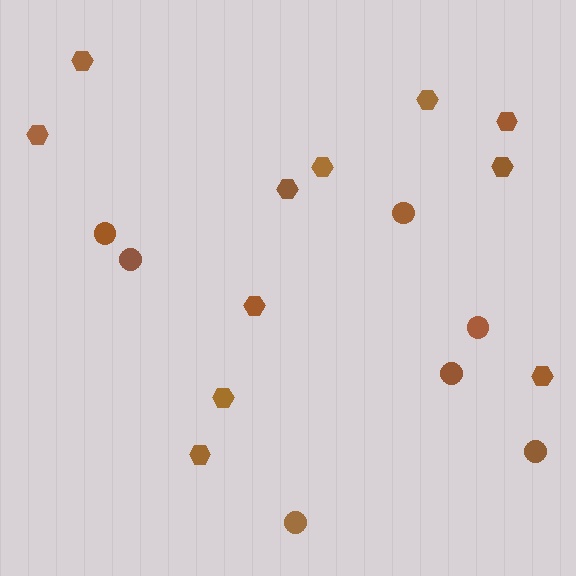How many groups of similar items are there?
There are 2 groups: one group of circles (7) and one group of hexagons (11).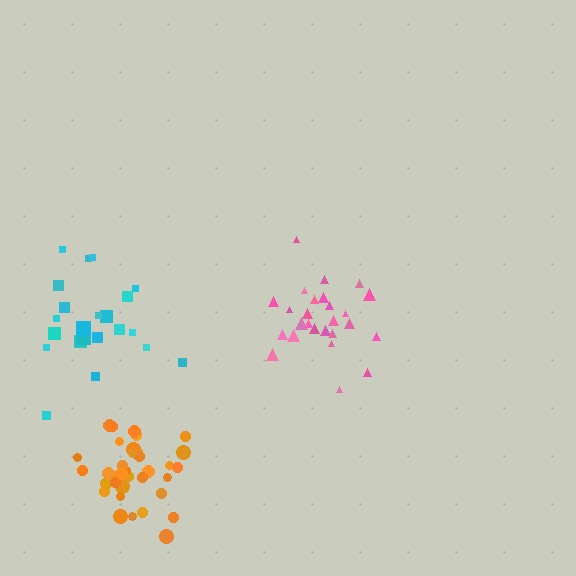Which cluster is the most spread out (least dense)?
Cyan.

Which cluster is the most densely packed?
Orange.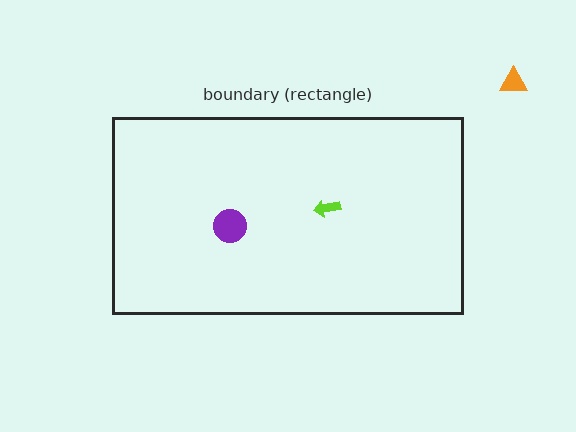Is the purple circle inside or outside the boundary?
Inside.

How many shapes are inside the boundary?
2 inside, 1 outside.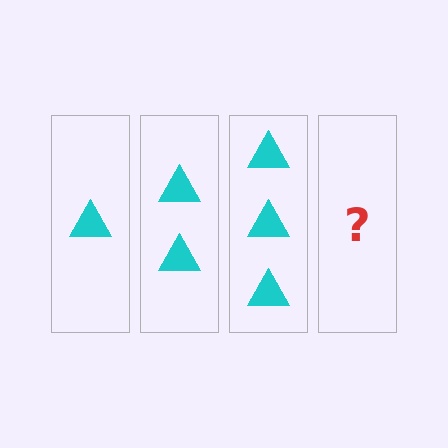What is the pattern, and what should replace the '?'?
The pattern is that each step adds one more triangle. The '?' should be 4 triangles.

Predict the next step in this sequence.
The next step is 4 triangles.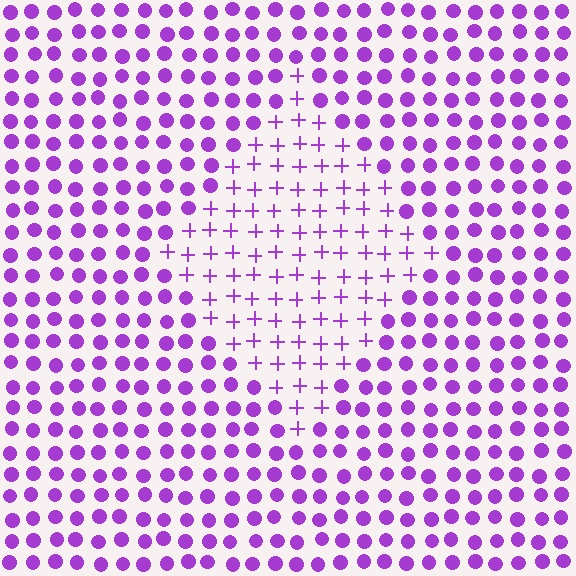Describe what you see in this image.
The image is filled with small purple elements arranged in a uniform grid. A diamond-shaped region contains plus signs, while the surrounding area contains circles. The boundary is defined purely by the change in element shape.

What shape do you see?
I see a diamond.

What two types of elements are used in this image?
The image uses plus signs inside the diamond region and circles outside it.